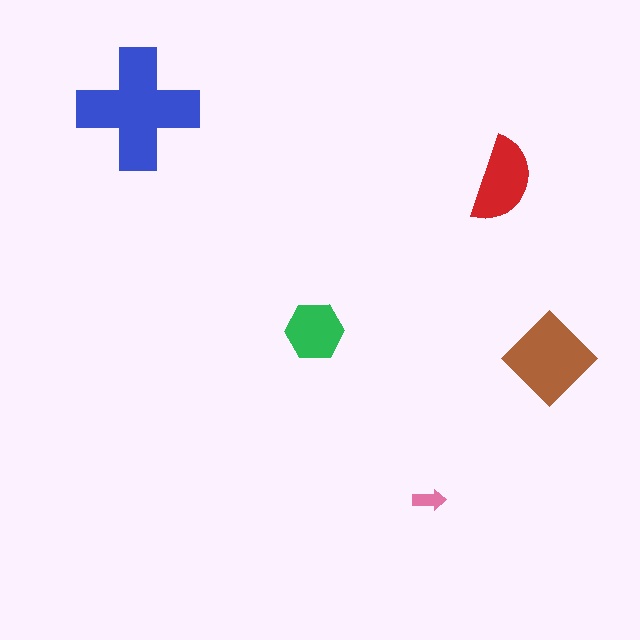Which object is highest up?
The blue cross is topmost.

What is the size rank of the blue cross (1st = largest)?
1st.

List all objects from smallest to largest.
The pink arrow, the green hexagon, the red semicircle, the brown diamond, the blue cross.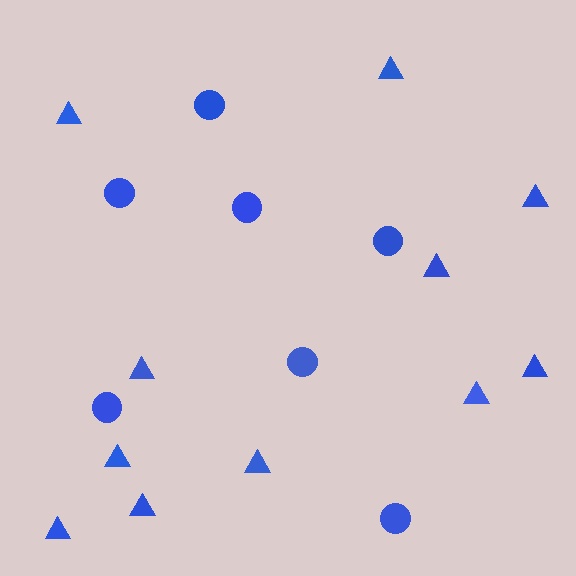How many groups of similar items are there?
There are 2 groups: one group of triangles (11) and one group of circles (7).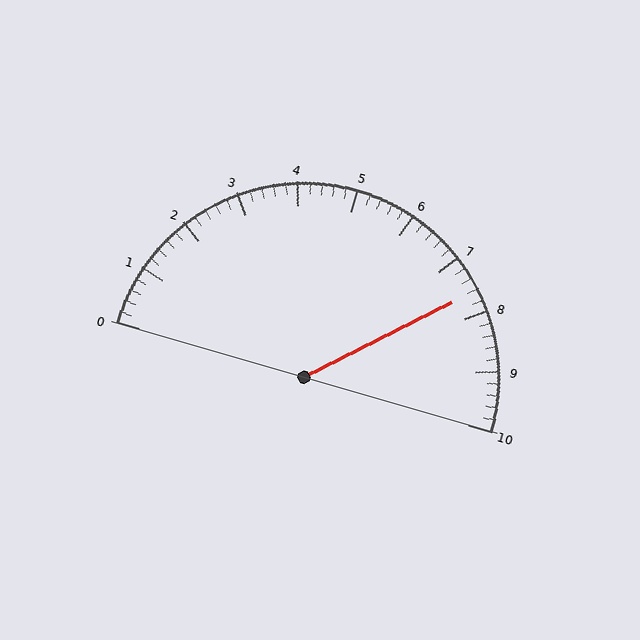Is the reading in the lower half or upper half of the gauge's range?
The reading is in the upper half of the range (0 to 10).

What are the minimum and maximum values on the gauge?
The gauge ranges from 0 to 10.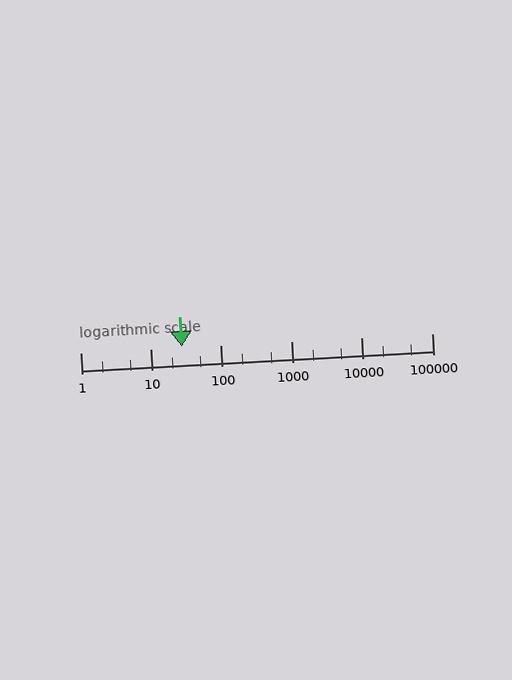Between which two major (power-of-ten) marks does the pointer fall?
The pointer is between 10 and 100.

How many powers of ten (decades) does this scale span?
The scale spans 5 decades, from 1 to 100000.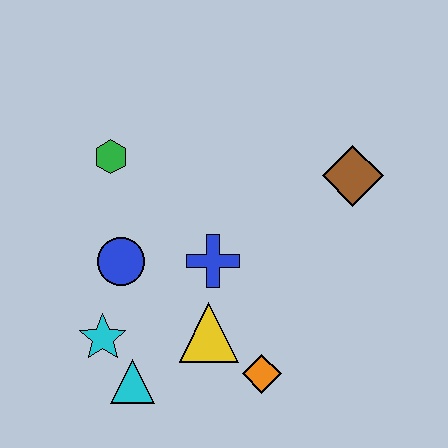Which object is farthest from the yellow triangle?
The brown diamond is farthest from the yellow triangle.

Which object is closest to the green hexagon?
The blue circle is closest to the green hexagon.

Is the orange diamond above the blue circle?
No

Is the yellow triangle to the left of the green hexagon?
No